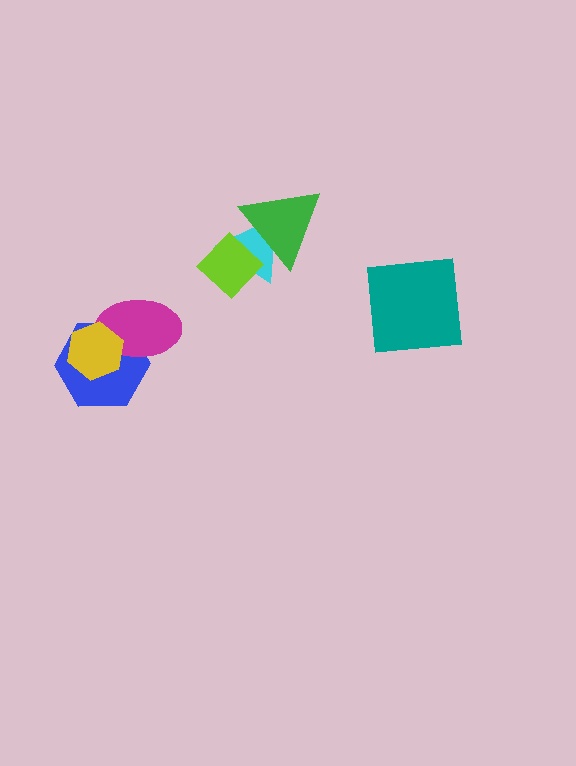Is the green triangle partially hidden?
Yes, it is partially covered by another shape.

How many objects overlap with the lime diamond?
2 objects overlap with the lime diamond.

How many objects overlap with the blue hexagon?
2 objects overlap with the blue hexagon.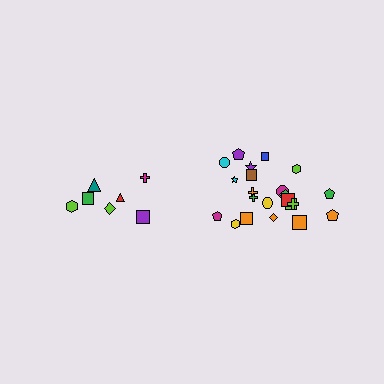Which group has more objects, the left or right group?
The right group.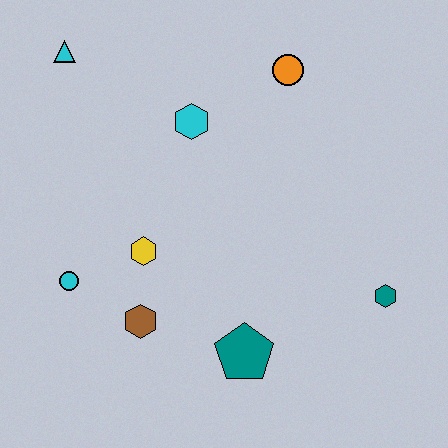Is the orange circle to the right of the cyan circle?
Yes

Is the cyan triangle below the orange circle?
No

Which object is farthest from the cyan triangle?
The teal hexagon is farthest from the cyan triangle.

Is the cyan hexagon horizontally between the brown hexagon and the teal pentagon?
Yes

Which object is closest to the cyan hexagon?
The orange circle is closest to the cyan hexagon.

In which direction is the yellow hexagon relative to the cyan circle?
The yellow hexagon is to the right of the cyan circle.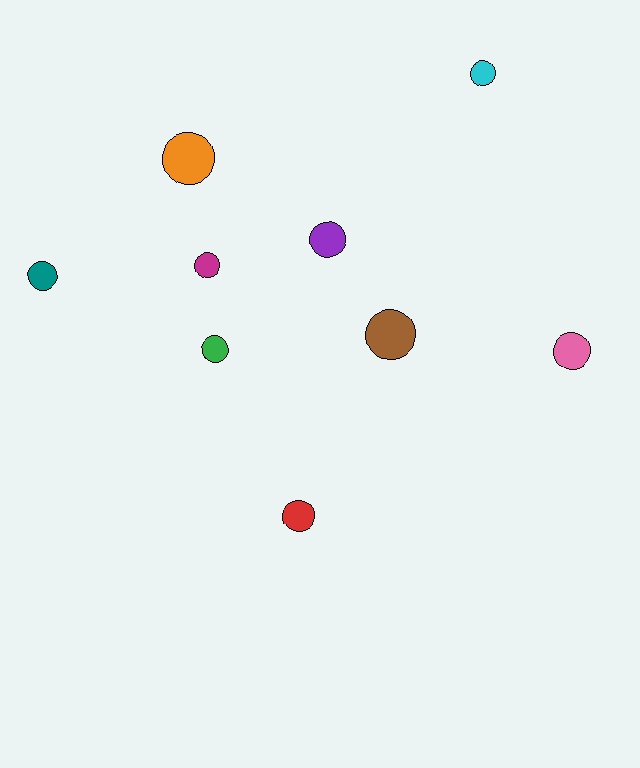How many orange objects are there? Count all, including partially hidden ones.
There is 1 orange object.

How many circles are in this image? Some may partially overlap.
There are 9 circles.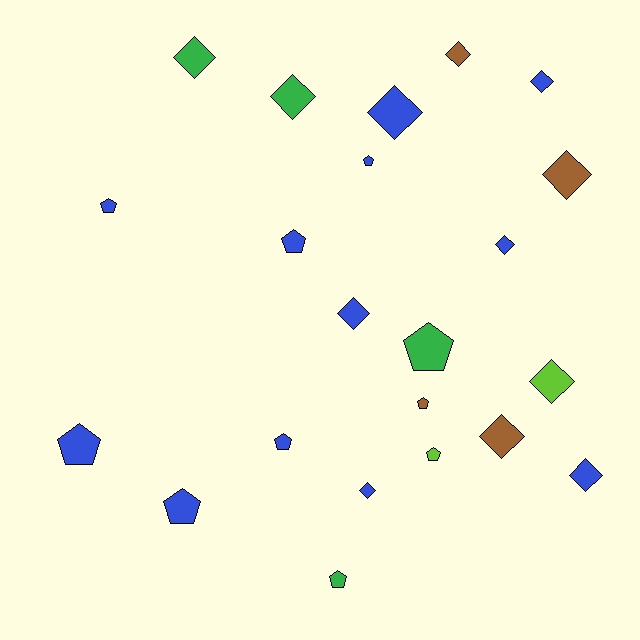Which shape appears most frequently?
Diamond, with 12 objects.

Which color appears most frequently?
Blue, with 12 objects.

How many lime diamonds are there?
There is 1 lime diamond.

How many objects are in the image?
There are 22 objects.